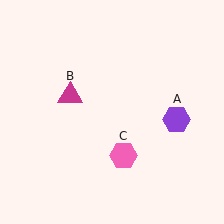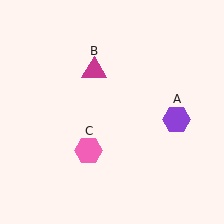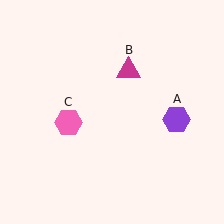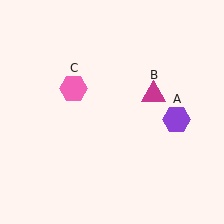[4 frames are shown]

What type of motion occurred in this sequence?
The magenta triangle (object B), pink hexagon (object C) rotated clockwise around the center of the scene.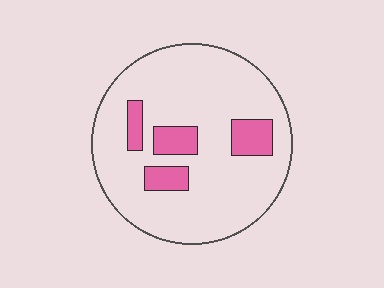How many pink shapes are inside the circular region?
4.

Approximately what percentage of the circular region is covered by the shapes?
Approximately 15%.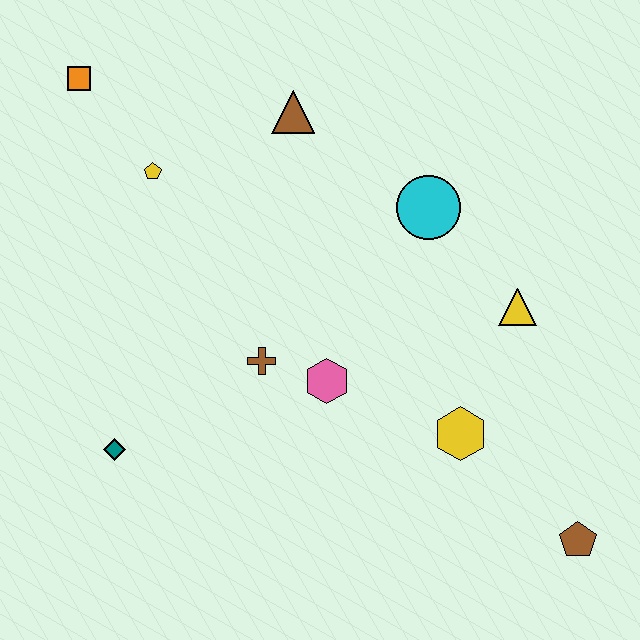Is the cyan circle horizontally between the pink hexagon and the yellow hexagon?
Yes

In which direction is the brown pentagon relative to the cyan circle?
The brown pentagon is below the cyan circle.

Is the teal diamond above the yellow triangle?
No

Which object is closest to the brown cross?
The pink hexagon is closest to the brown cross.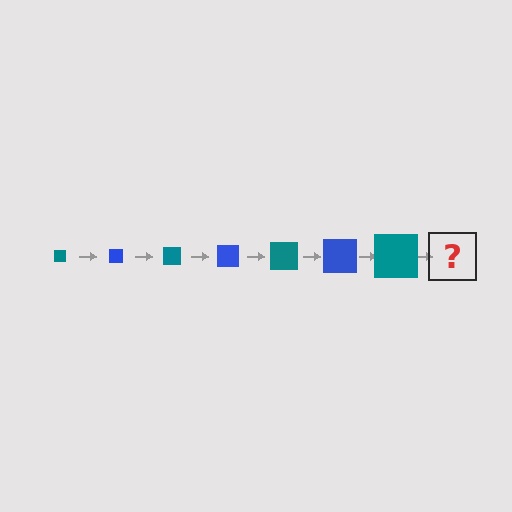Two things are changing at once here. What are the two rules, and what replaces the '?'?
The two rules are that the square grows larger each step and the color cycles through teal and blue. The '?' should be a blue square, larger than the previous one.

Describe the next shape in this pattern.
It should be a blue square, larger than the previous one.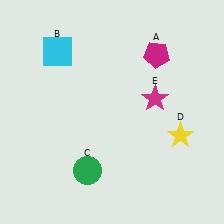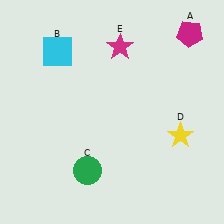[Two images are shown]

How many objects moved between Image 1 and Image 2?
2 objects moved between the two images.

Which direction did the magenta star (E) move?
The magenta star (E) moved up.